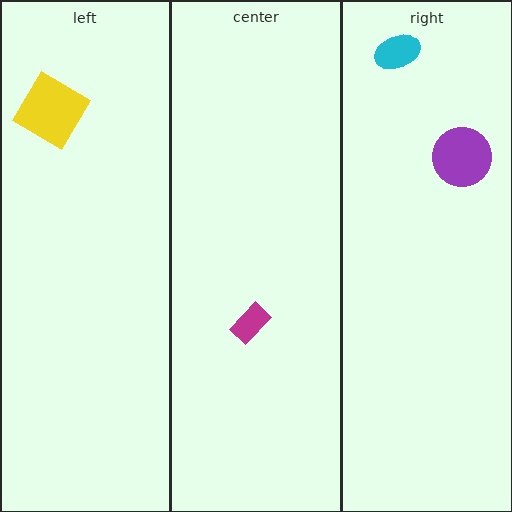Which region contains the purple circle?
The right region.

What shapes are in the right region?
The cyan ellipse, the purple circle.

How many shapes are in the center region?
1.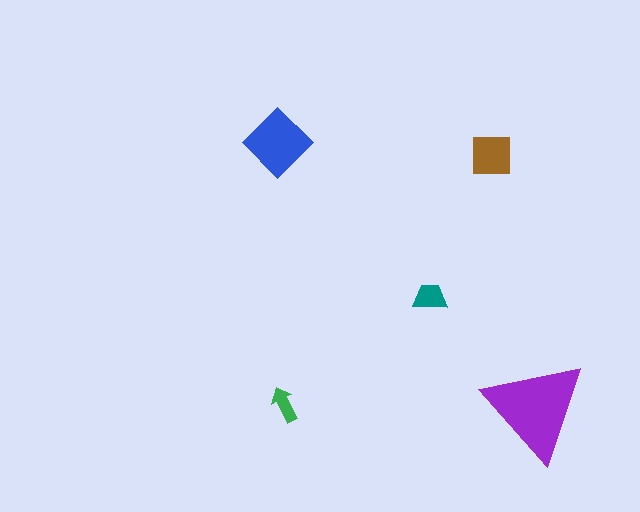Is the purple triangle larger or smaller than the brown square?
Larger.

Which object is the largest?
The purple triangle.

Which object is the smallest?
The green arrow.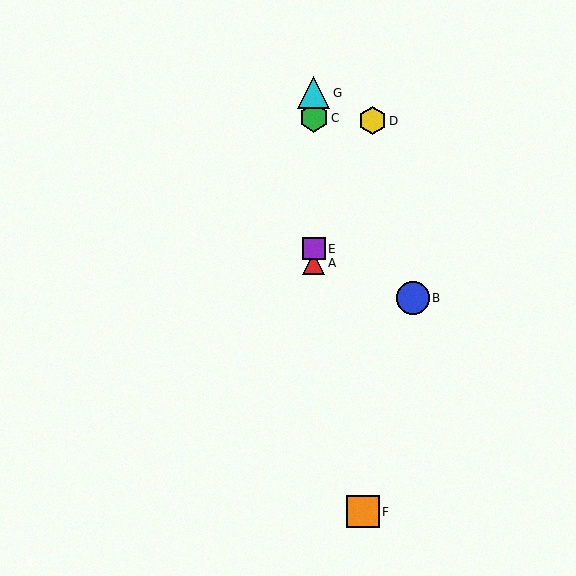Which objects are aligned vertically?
Objects A, C, E, G are aligned vertically.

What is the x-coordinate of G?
Object G is at x≈314.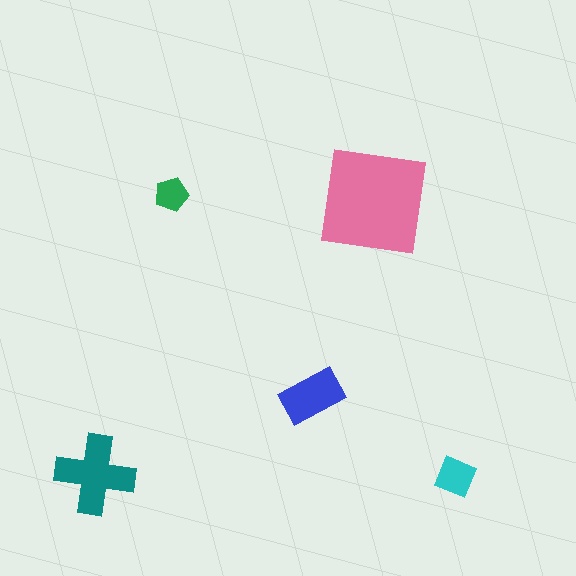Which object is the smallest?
The green pentagon.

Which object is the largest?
The pink square.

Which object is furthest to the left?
The teal cross is leftmost.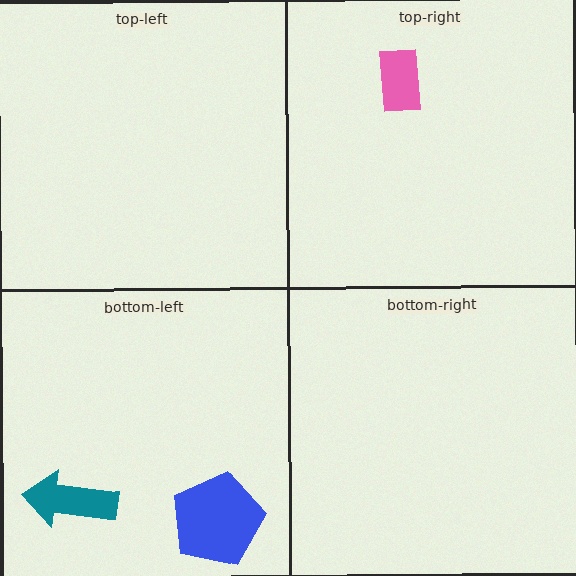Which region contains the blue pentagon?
The bottom-left region.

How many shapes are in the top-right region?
1.